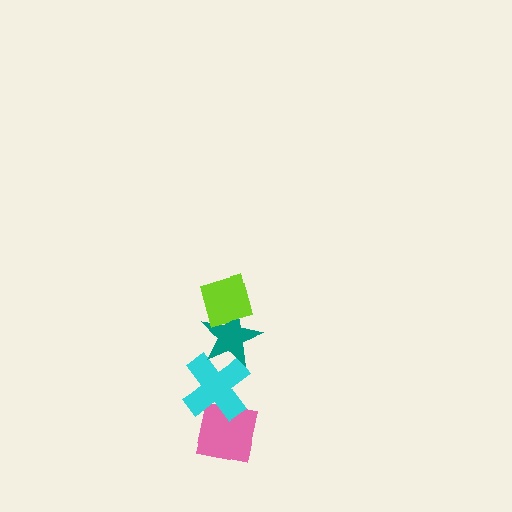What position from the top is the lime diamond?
The lime diamond is 1st from the top.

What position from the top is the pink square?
The pink square is 4th from the top.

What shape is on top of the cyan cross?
The teal star is on top of the cyan cross.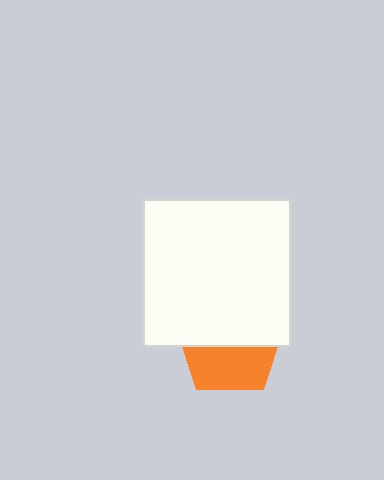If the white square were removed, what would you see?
You would see the complete orange pentagon.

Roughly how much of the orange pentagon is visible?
A small part of it is visible (roughly 44%).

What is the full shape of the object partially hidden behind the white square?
The partially hidden object is an orange pentagon.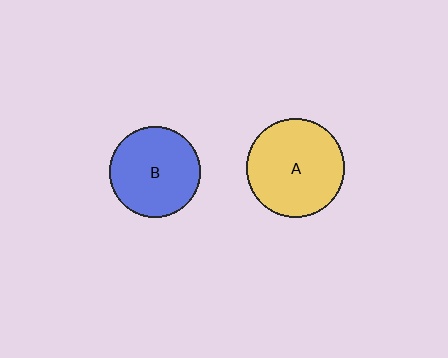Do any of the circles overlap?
No, none of the circles overlap.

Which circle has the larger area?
Circle A (yellow).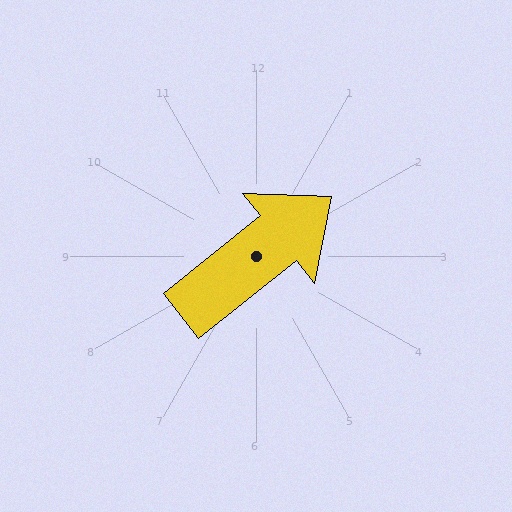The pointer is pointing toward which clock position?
Roughly 2 o'clock.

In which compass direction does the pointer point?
Northeast.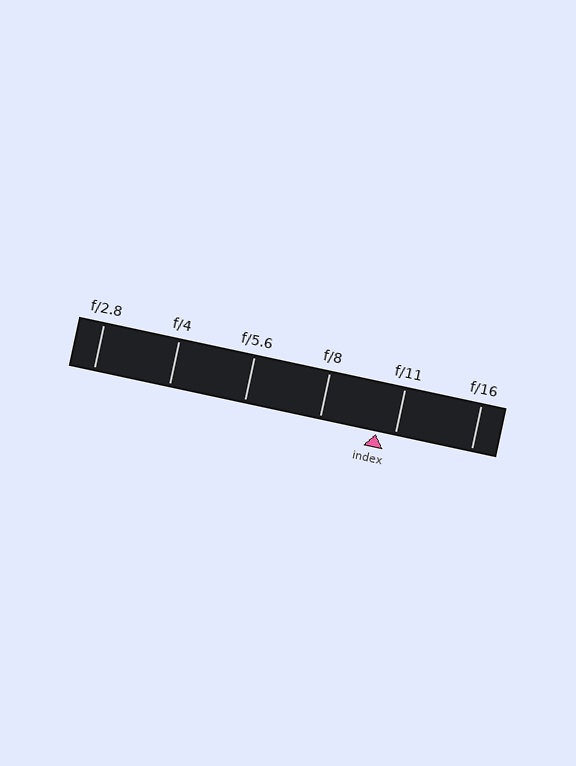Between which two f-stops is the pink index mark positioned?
The index mark is between f/8 and f/11.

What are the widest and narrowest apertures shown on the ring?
The widest aperture shown is f/2.8 and the narrowest is f/16.